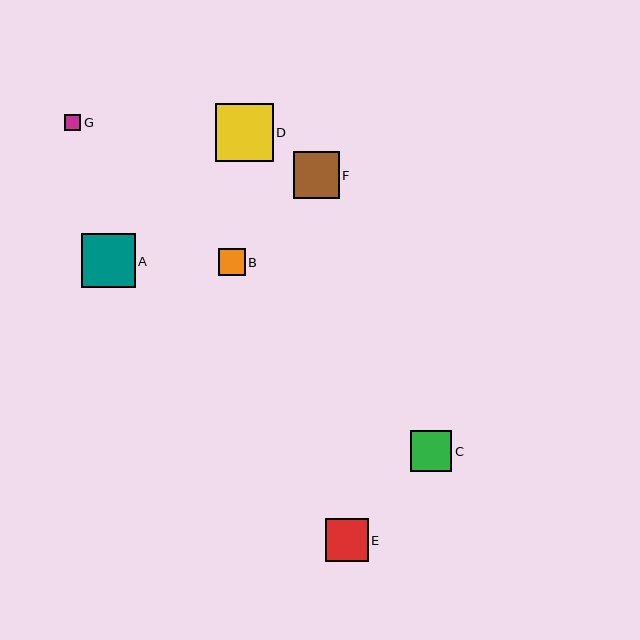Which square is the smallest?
Square G is the smallest with a size of approximately 16 pixels.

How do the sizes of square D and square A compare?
Square D and square A are approximately the same size.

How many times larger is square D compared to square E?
Square D is approximately 1.3 times the size of square E.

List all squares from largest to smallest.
From largest to smallest: D, A, F, E, C, B, G.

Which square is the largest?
Square D is the largest with a size of approximately 57 pixels.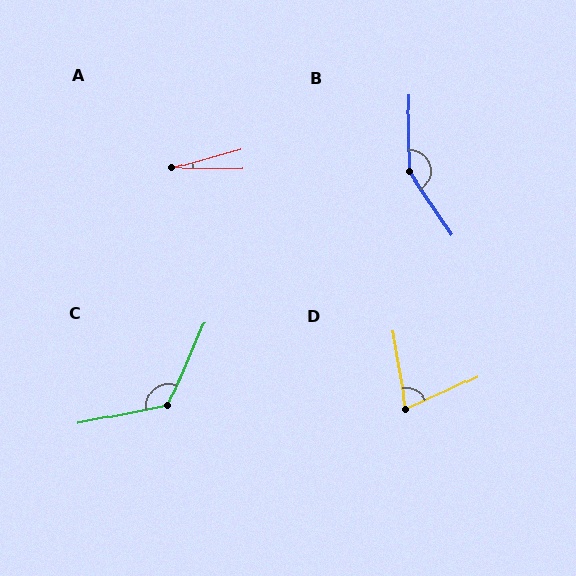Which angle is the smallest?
A, at approximately 15 degrees.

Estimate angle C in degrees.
Approximately 125 degrees.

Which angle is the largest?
B, at approximately 146 degrees.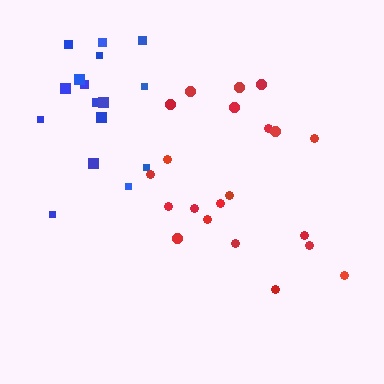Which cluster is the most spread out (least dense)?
Red.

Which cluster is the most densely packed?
Blue.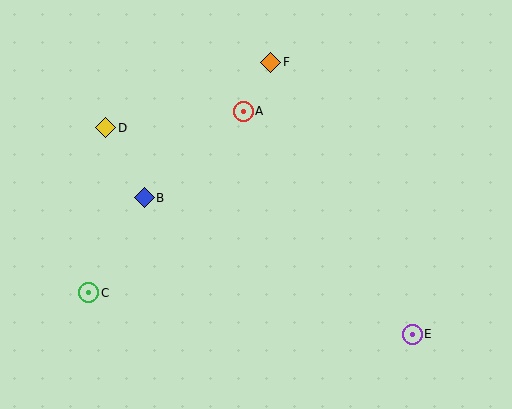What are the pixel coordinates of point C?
Point C is at (89, 293).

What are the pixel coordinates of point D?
Point D is at (106, 128).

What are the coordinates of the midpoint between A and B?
The midpoint between A and B is at (194, 154).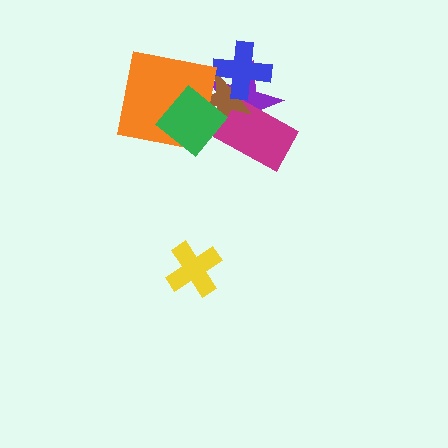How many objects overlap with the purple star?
5 objects overlap with the purple star.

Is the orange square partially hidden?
Yes, it is partially covered by another shape.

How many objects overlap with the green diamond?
4 objects overlap with the green diamond.